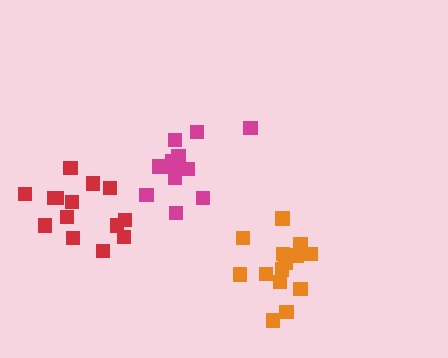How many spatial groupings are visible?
There are 3 spatial groupings.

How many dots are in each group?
Group 1: 12 dots, Group 2: 14 dots, Group 3: 15 dots (41 total).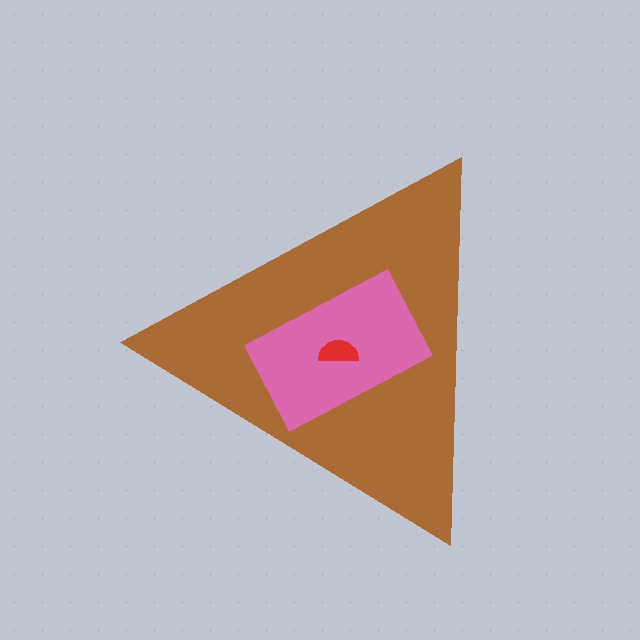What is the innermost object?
The red semicircle.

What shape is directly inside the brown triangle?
The pink rectangle.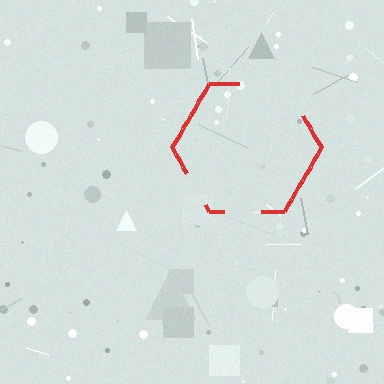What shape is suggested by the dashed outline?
The dashed outline suggests a hexagon.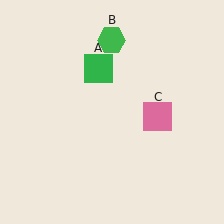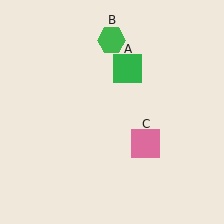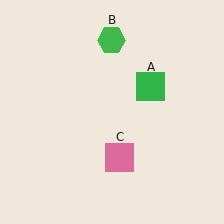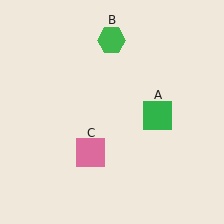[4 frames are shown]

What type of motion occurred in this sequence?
The green square (object A), pink square (object C) rotated clockwise around the center of the scene.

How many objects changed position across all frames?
2 objects changed position: green square (object A), pink square (object C).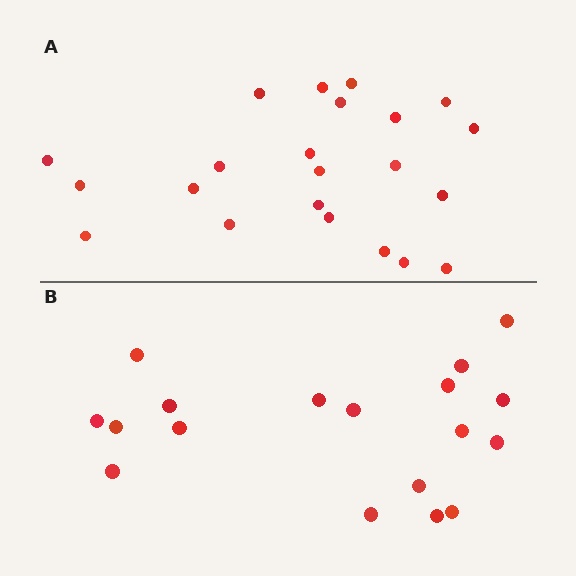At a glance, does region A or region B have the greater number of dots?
Region A (the top region) has more dots.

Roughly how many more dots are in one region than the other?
Region A has about 4 more dots than region B.